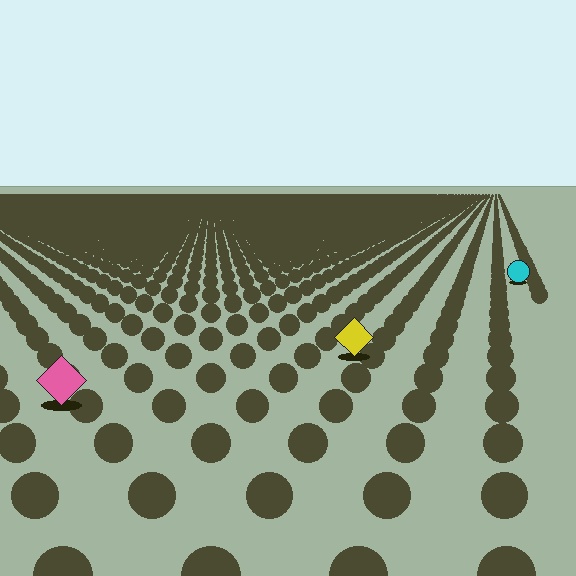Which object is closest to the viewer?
The pink diamond is closest. The texture marks near it are larger and more spread out.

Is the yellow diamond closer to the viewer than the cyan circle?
Yes. The yellow diamond is closer — you can tell from the texture gradient: the ground texture is coarser near it.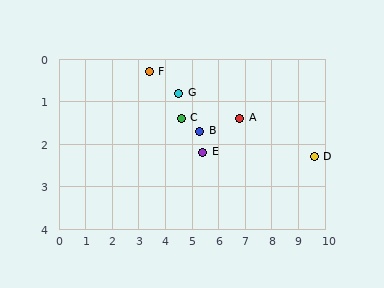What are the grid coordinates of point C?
Point C is at approximately (4.6, 1.4).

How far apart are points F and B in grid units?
Points F and B are about 2.4 grid units apart.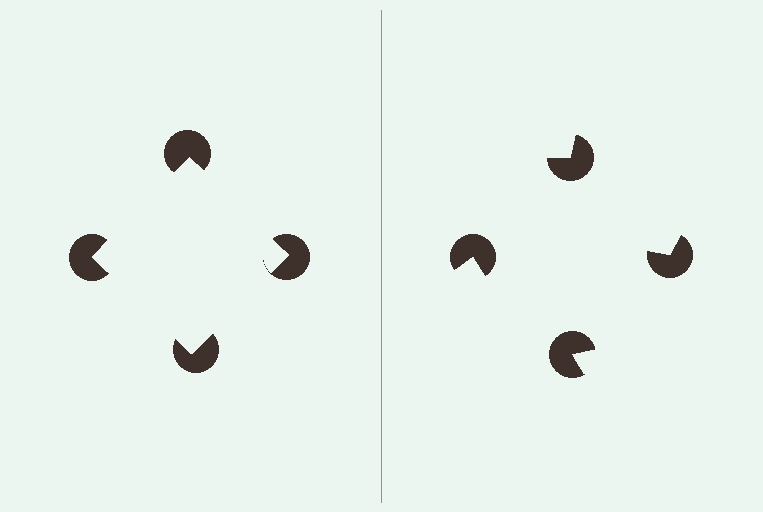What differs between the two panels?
The pac-man discs are positioned identically on both sides; only the wedge orientations differ. On the left they align to a square; on the right they are misaligned.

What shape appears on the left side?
An illusory square.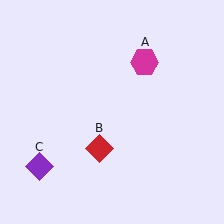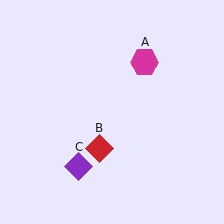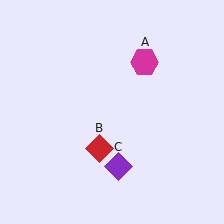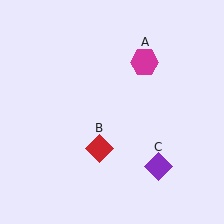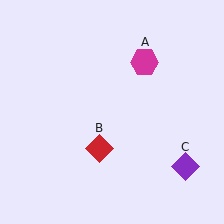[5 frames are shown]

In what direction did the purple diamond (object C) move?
The purple diamond (object C) moved right.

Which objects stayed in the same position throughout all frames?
Magenta hexagon (object A) and red diamond (object B) remained stationary.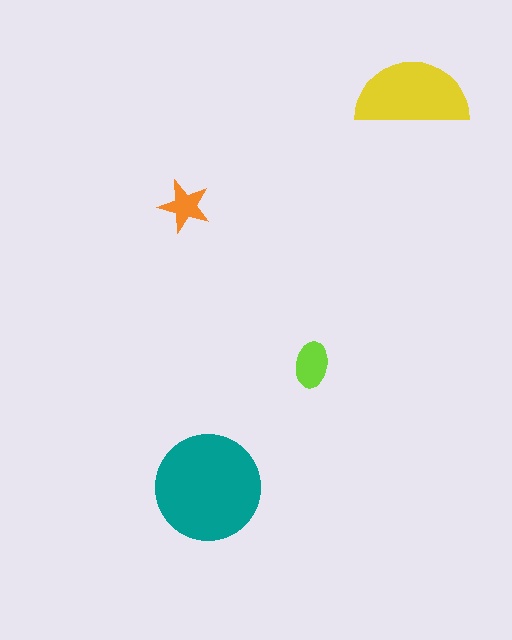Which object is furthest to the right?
The yellow semicircle is rightmost.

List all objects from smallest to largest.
The orange star, the lime ellipse, the yellow semicircle, the teal circle.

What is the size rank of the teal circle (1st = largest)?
1st.